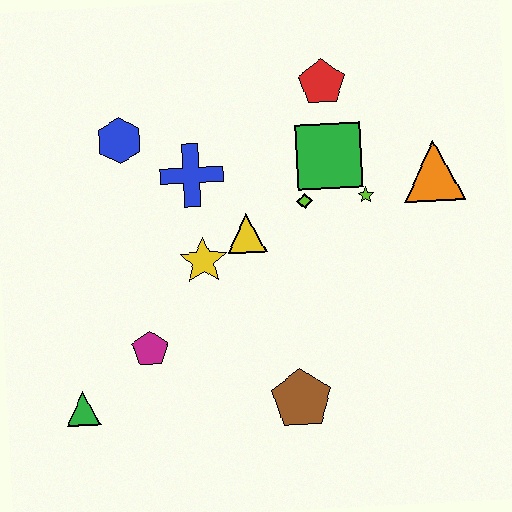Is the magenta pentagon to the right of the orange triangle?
No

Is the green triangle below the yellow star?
Yes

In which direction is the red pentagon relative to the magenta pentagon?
The red pentagon is above the magenta pentagon.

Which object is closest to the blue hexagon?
The blue cross is closest to the blue hexagon.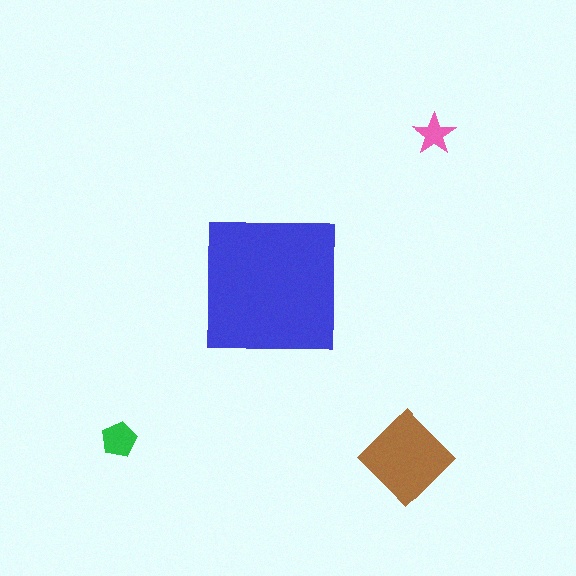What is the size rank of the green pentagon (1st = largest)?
3rd.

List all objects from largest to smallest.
The blue square, the brown diamond, the green pentagon, the pink star.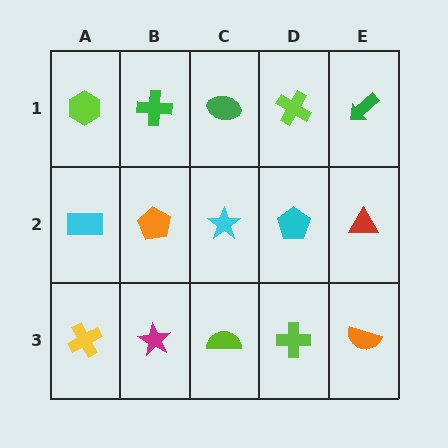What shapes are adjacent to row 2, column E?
A green arrow (row 1, column E), an orange semicircle (row 3, column E), a cyan pentagon (row 2, column D).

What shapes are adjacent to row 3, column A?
A cyan rectangle (row 2, column A), a magenta star (row 3, column B).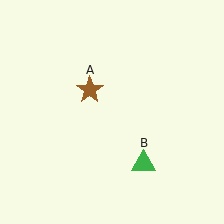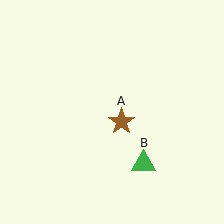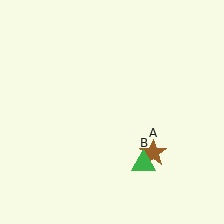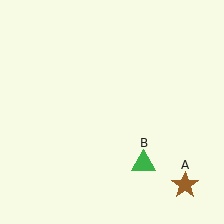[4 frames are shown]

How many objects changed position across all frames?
1 object changed position: brown star (object A).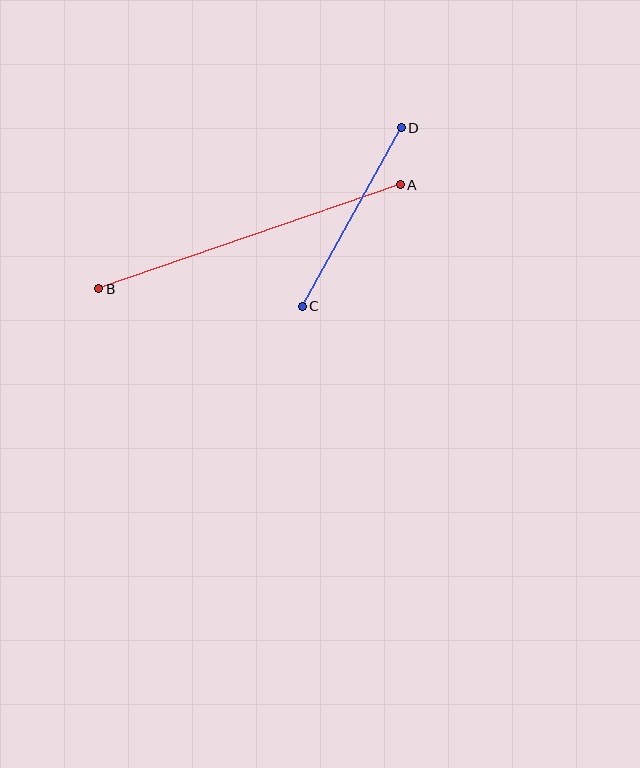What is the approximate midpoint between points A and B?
The midpoint is at approximately (250, 237) pixels.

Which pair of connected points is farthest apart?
Points A and B are farthest apart.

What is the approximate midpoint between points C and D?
The midpoint is at approximately (352, 217) pixels.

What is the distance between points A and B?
The distance is approximately 319 pixels.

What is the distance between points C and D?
The distance is approximately 204 pixels.